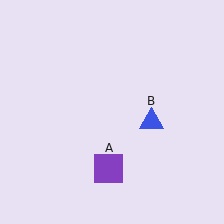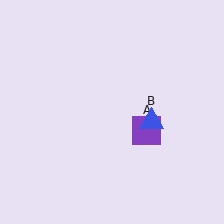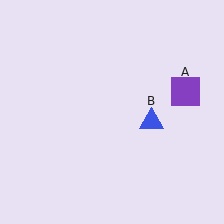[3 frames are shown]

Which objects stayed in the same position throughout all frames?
Blue triangle (object B) remained stationary.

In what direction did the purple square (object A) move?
The purple square (object A) moved up and to the right.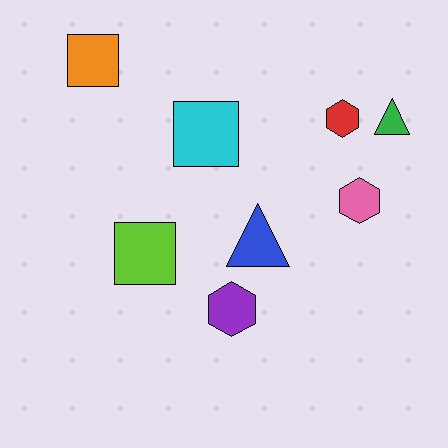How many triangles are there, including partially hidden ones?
There are 2 triangles.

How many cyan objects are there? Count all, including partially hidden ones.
There is 1 cyan object.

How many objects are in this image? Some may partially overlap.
There are 8 objects.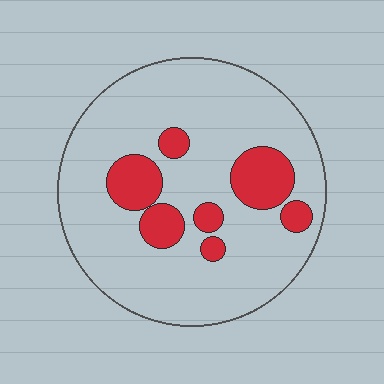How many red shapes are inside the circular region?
7.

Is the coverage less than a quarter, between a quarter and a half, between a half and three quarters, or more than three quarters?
Less than a quarter.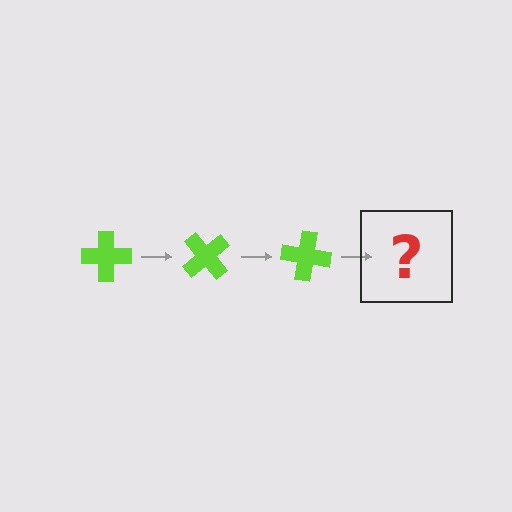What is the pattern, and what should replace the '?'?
The pattern is that the cross rotates 50 degrees each step. The '?' should be a lime cross rotated 150 degrees.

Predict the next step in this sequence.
The next step is a lime cross rotated 150 degrees.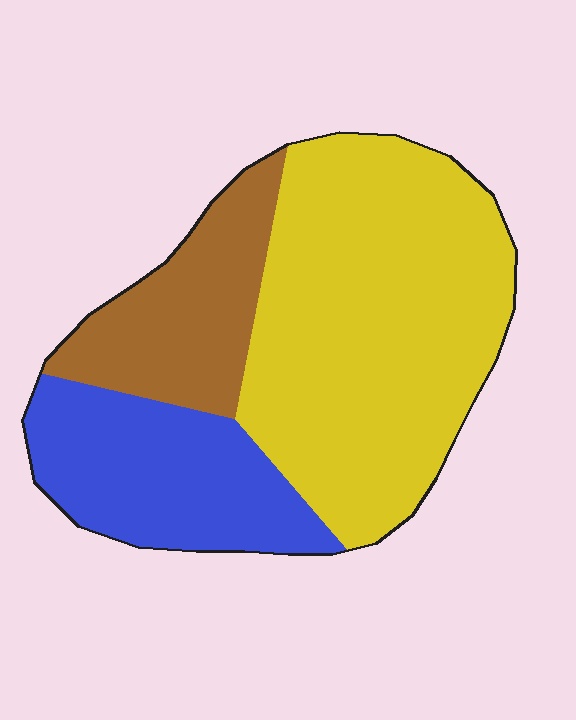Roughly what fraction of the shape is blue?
Blue covers 25% of the shape.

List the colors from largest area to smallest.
From largest to smallest: yellow, blue, brown.